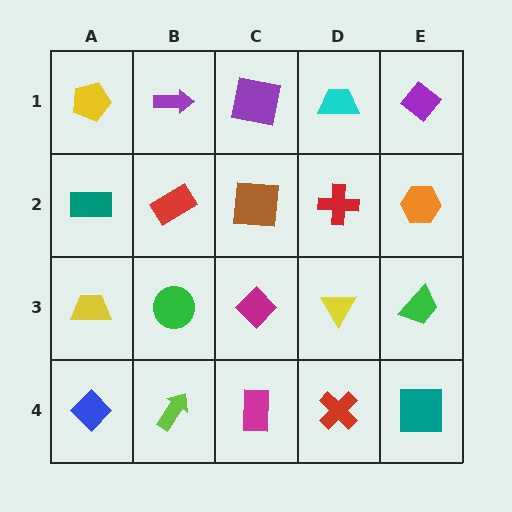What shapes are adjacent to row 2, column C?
A purple square (row 1, column C), a magenta diamond (row 3, column C), a red rectangle (row 2, column B), a red cross (row 2, column D).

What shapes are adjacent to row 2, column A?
A yellow pentagon (row 1, column A), a yellow trapezoid (row 3, column A), a red rectangle (row 2, column B).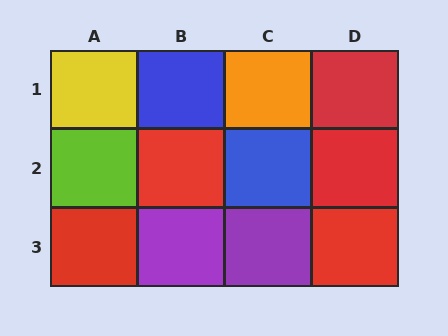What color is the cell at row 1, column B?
Blue.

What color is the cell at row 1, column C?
Orange.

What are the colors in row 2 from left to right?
Lime, red, blue, red.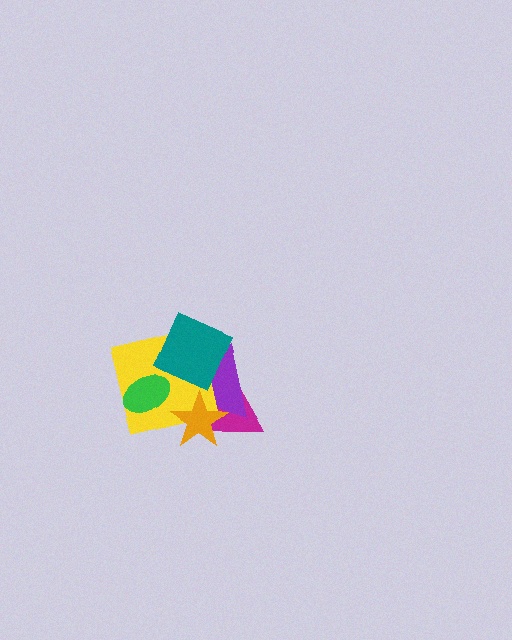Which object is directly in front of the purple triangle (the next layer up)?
The yellow square is directly in front of the purple triangle.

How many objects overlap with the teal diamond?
2 objects overlap with the teal diamond.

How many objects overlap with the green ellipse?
1 object overlaps with the green ellipse.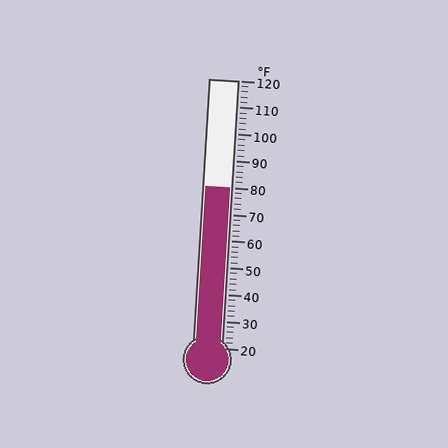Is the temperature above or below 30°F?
The temperature is above 30°F.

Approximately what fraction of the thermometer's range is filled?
The thermometer is filled to approximately 60% of its range.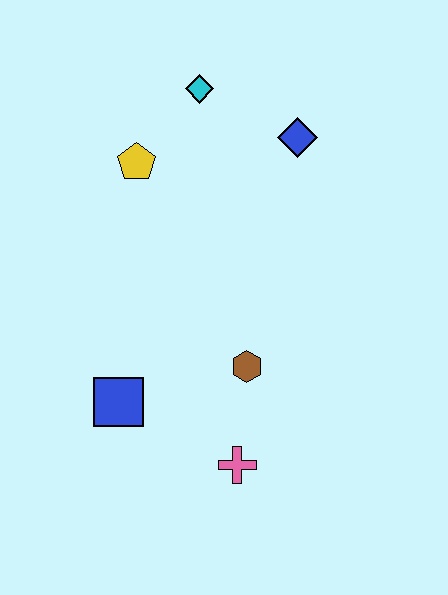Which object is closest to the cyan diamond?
The yellow pentagon is closest to the cyan diamond.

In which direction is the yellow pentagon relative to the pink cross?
The yellow pentagon is above the pink cross.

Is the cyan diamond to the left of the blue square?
No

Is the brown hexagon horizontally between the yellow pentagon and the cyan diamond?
No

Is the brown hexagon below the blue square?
No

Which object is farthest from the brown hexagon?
The cyan diamond is farthest from the brown hexagon.